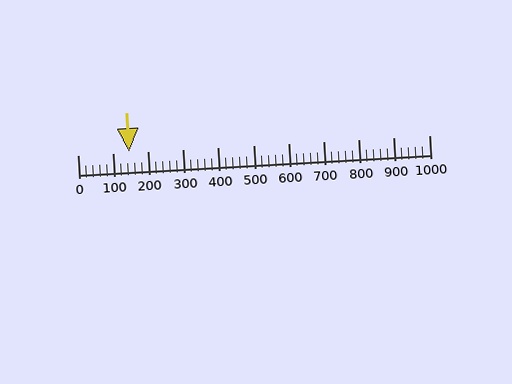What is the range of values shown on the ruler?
The ruler shows values from 0 to 1000.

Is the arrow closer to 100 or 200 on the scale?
The arrow is closer to 100.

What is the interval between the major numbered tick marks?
The major tick marks are spaced 100 units apart.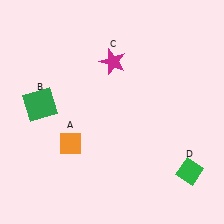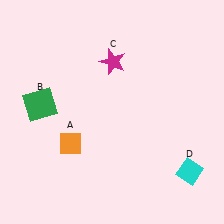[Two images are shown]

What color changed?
The diamond (D) changed from green in Image 1 to cyan in Image 2.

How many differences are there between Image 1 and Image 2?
There is 1 difference between the two images.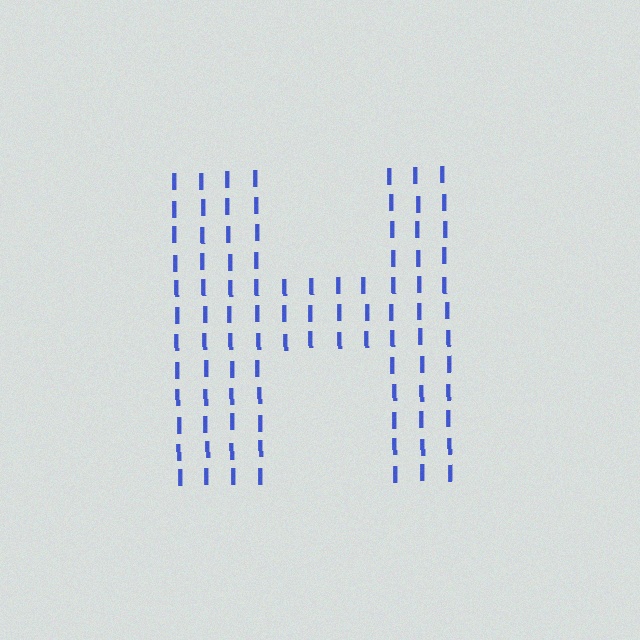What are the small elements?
The small elements are letter I's.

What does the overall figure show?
The overall figure shows the letter H.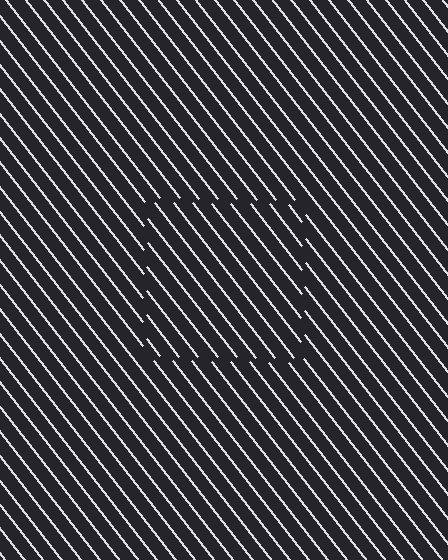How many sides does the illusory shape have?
4 sides — the line-ends trace a square.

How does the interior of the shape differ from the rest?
The interior of the shape contains the same grating, shifted by half a period — the contour is defined by the phase discontinuity where line-ends from the inner and outer gratings abut.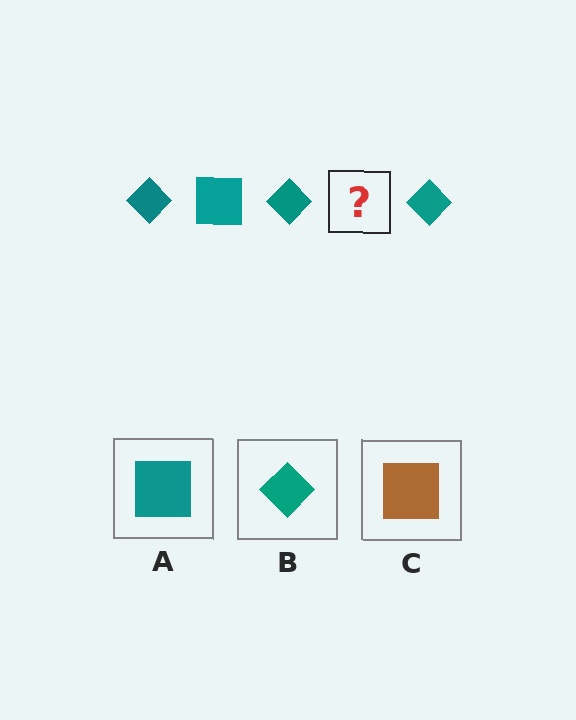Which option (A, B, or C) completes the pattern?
A.